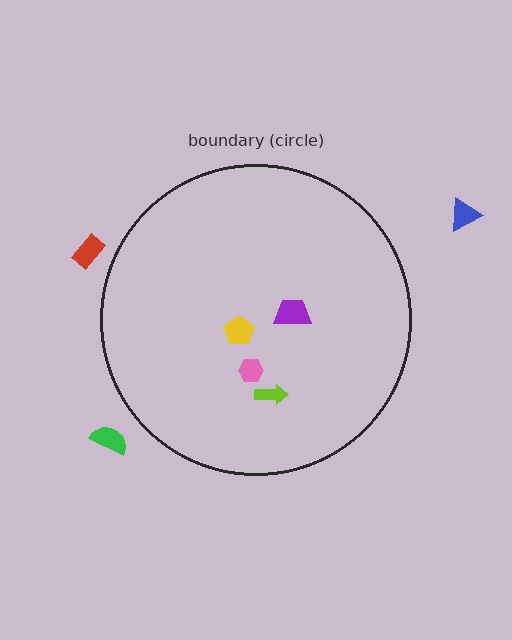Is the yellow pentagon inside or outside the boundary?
Inside.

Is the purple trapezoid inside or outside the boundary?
Inside.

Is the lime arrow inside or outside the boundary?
Inside.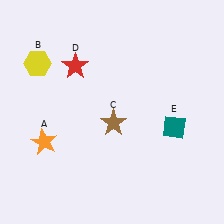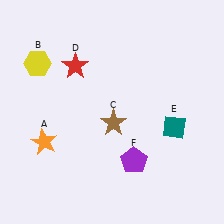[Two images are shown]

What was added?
A purple pentagon (F) was added in Image 2.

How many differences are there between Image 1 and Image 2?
There is 1 difference between the two images.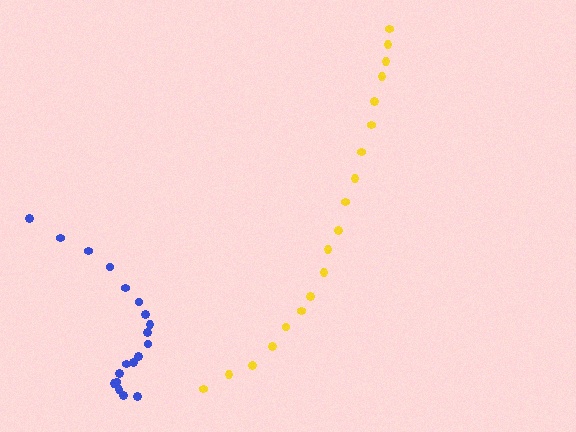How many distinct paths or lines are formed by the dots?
There are 2 distinct paths.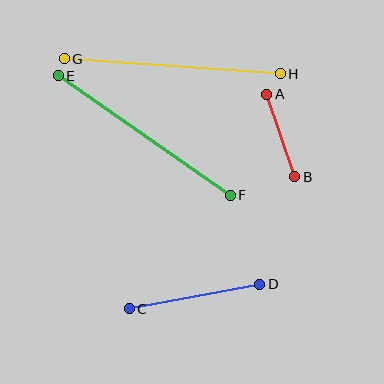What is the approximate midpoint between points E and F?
The midpoint is at approximately (144, 136) pixels.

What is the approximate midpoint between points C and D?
The midpoint is at approximately (195, 297) pixels.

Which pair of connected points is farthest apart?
Points G and H are farthest apart.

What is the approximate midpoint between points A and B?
The midpoint is at approximately (281, 135) pixels.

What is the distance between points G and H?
The distance is approximately 217 pixels.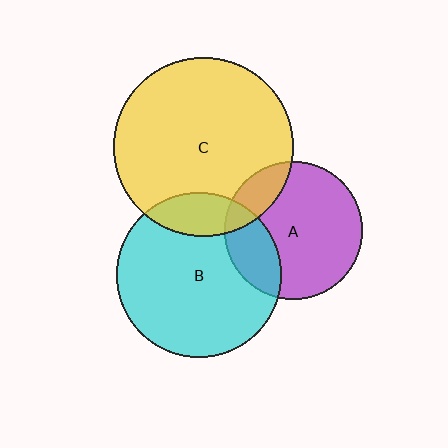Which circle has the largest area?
Circle C (yellow).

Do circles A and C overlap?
Yes.